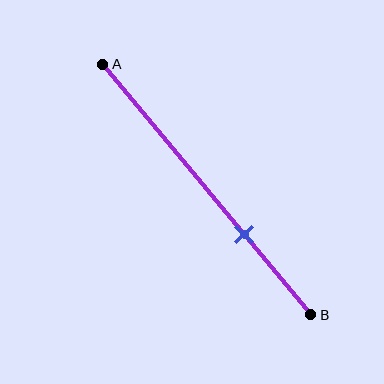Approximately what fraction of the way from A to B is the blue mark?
The blue mark is approximately 70% of the way from A to B.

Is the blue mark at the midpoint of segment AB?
No, the mark is at about 70% from A, not at the 50% midpoint.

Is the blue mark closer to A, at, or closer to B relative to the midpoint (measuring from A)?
The blue mark is closer to point B than the midpoint of segment AB.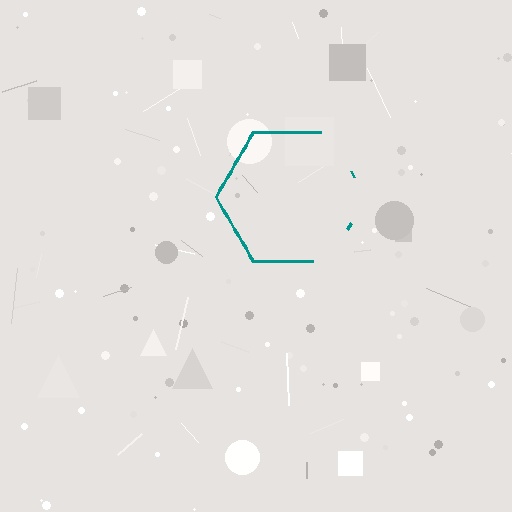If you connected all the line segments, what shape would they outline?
They would outline a hexagon.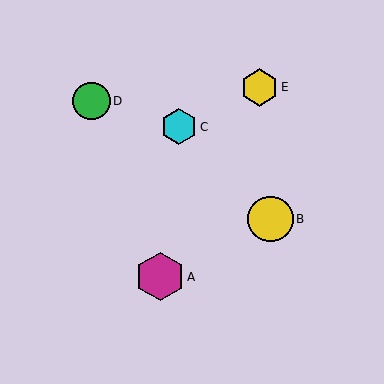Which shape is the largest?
The magenta hexagon (labeled A) is the largest.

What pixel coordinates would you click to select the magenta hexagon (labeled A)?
Click at (160, 277) to select the magenta hexagon A.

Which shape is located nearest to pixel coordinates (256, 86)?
The yellow hexagon (labeled E) at (260, 88) is nearest to that location.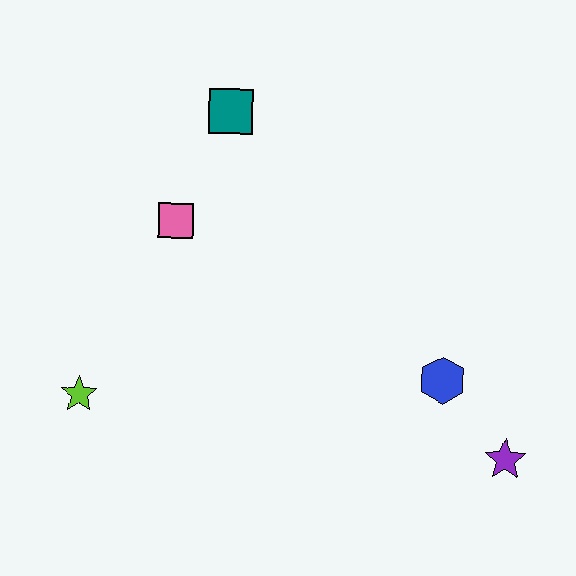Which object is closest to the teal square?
The pink square is closest to the teal square.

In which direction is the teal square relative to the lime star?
The teal square is above the lime star.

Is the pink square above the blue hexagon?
Yes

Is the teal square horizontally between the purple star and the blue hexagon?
No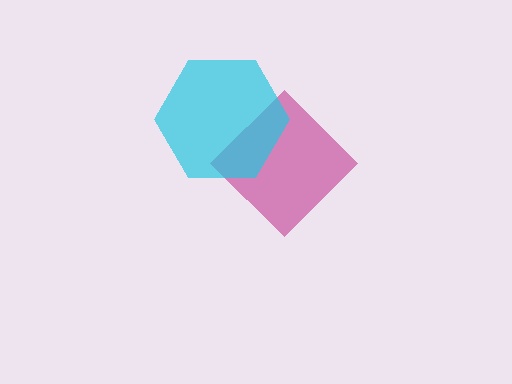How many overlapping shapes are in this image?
There are 2 overlapping shapes in the image.